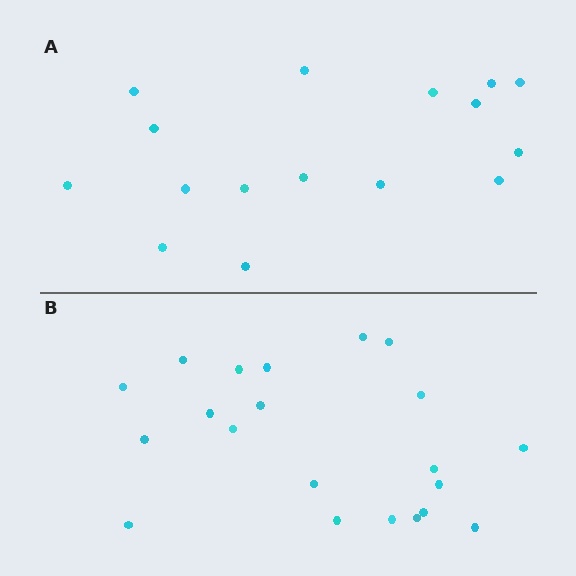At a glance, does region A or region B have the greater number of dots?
Region B (the bottom region) has more dots.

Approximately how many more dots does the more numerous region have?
Region B has about 5 more dots than region A.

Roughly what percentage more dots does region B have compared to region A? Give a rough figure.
About 30% more.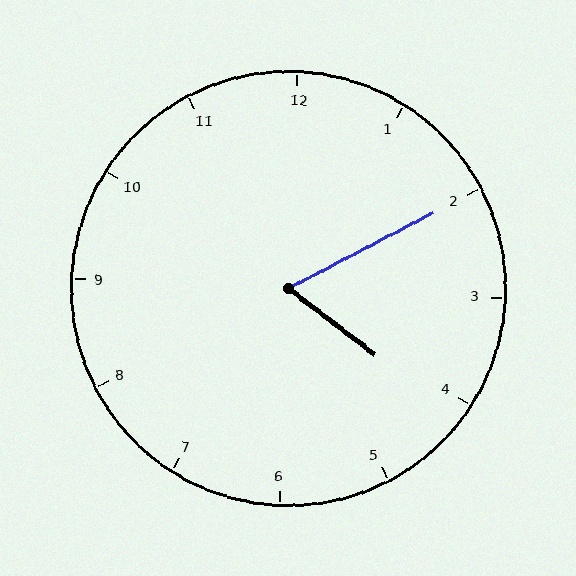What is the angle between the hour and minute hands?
Approximately 65 degrees.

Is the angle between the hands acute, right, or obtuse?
It is acute.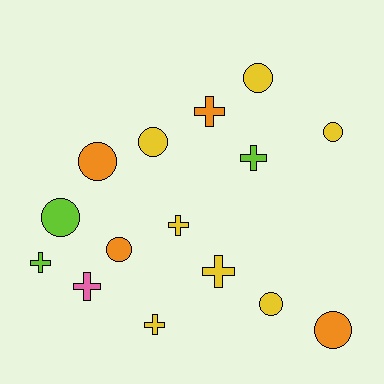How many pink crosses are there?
There is 1 pink cross.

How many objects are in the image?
There are 15 objects.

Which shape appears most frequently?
Circle, with 8 objects.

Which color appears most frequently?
Yellow, with 7 objects.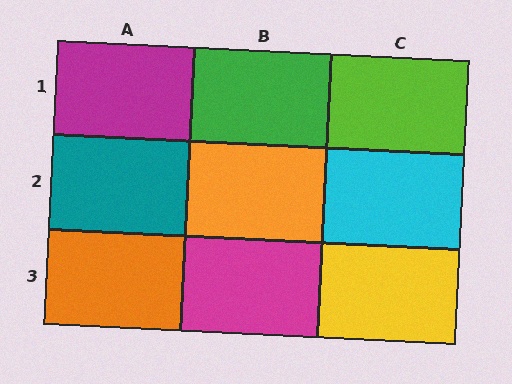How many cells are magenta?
2 cells are magenta.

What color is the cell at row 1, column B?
Green.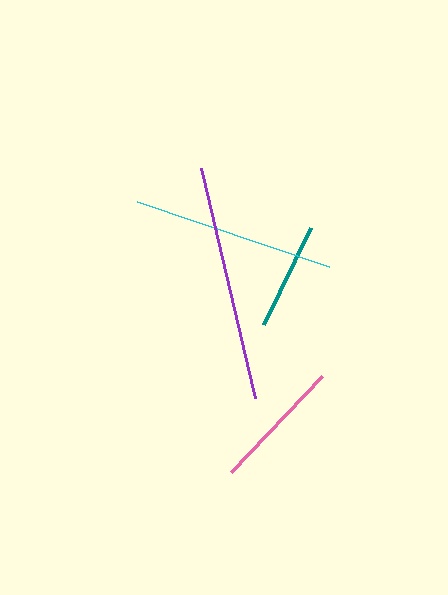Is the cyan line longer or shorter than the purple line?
The purple line is longer than the cyan line.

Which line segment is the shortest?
The teal line is the shortest at approximately 108 pixels.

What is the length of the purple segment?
The purple segment is approximately 237 pixels long.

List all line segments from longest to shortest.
From longest to shortest: purple, cyan, pink, teal.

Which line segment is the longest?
The purple line is the longest at approximately 237 pixels.